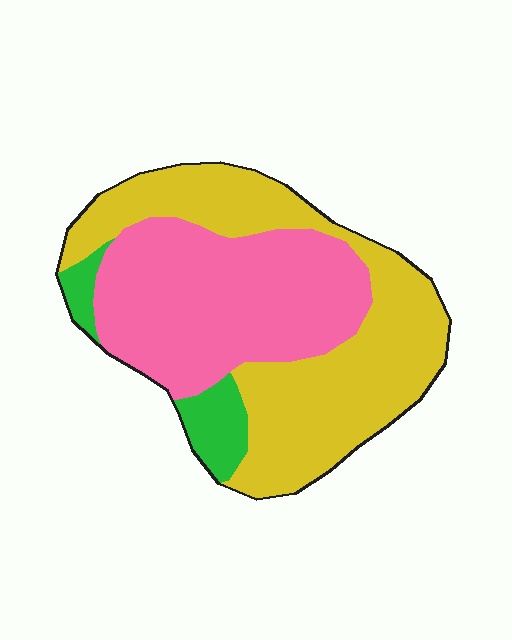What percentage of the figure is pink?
Pink takes up about two fifths (2/5) of the figure.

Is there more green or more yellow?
Yellow.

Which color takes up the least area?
Green, at roughly 10%.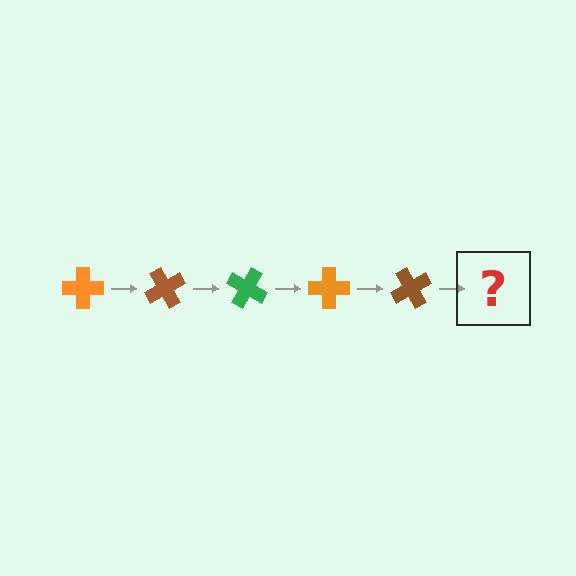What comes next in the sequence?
The next element should be a green cross, rotated 300 degrees from the start.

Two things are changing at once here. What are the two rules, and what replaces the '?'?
The two rules are that it rotates 60 degrees each step and the color cycles through orange, brown, and green. The '?' should be a green cross, rotated 300 degrees from the start.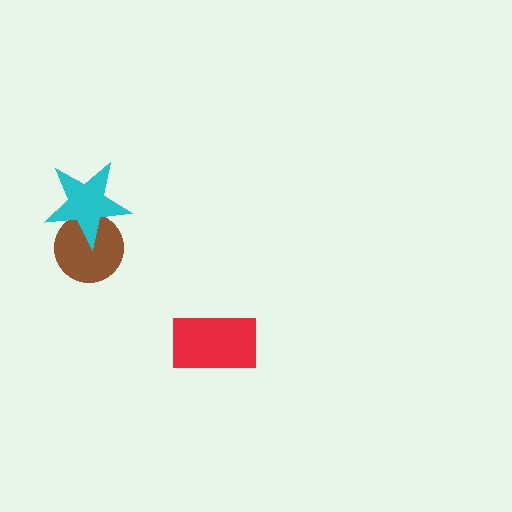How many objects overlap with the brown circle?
1 object overlaps with the brown circle.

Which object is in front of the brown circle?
The cyan star is in front of the brown circle.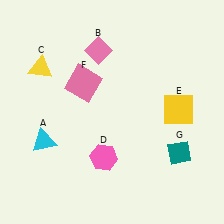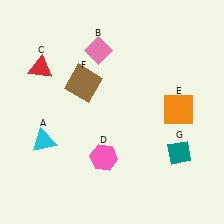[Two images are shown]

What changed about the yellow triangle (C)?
In Image 1, C is yellow. In Image 2, it changed to red.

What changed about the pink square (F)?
In Image 1, F is pink. In Image 2, it changed to brown.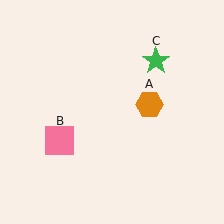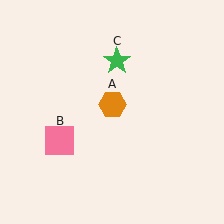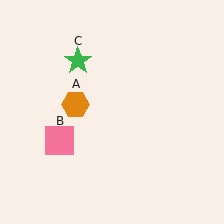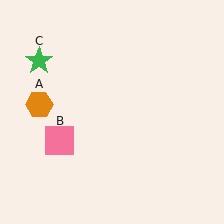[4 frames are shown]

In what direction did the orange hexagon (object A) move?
The orange hexagon (object A) moved left.